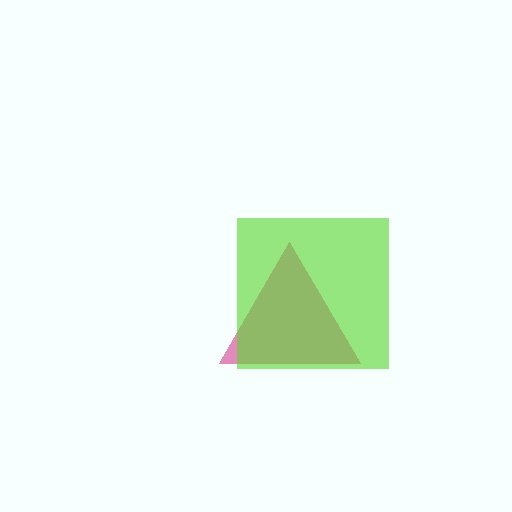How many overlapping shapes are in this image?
There are 2 overlapping shapes in the image.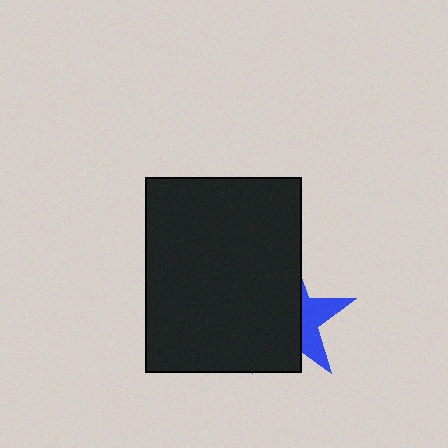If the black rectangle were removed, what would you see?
You would see the complete blue star.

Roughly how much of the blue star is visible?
A small part of it is visible (roughly 35%).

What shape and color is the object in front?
The object in front is a black rectangle.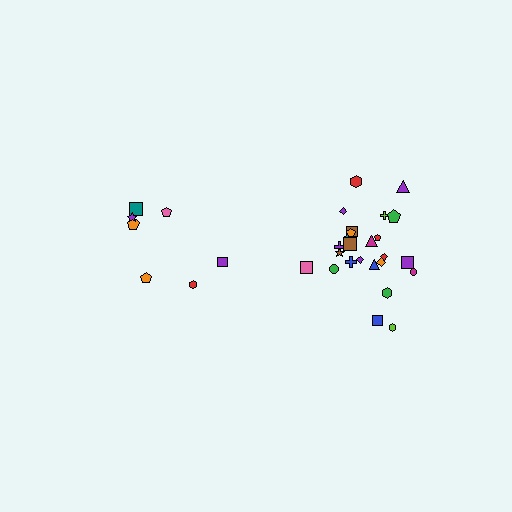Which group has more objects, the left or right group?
The right group.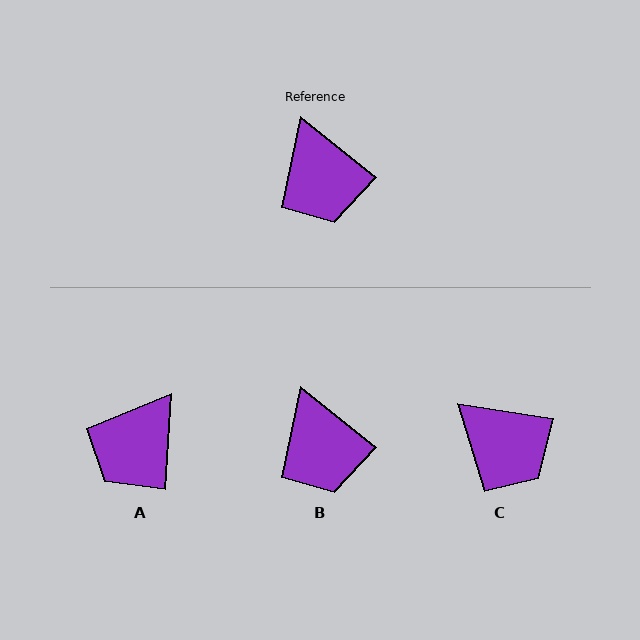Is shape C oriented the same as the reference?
No, it is off by about 30 degrees.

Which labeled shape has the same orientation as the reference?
B.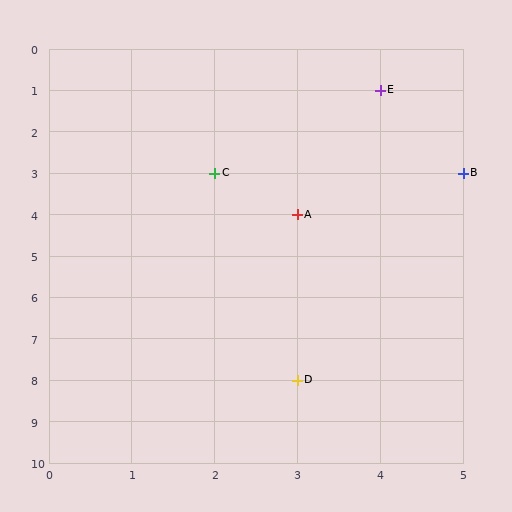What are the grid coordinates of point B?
Point B is at grid coordinates (5, 3).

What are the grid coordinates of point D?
Point D is at grid coordinates (3, 8).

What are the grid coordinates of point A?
Point A is at grid coordinates (3, 4).